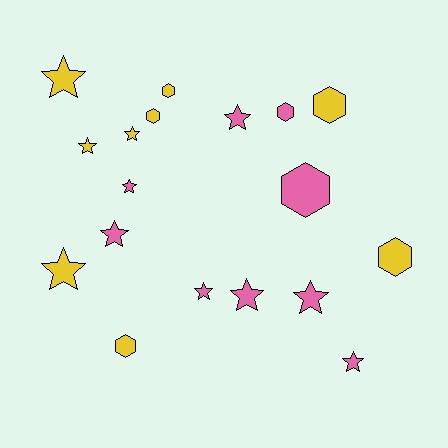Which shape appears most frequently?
Star, with 11 objects.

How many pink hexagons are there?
There are 2 pink hexagons.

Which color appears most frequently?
Yellow, with 9 objects.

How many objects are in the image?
There are 18 objects.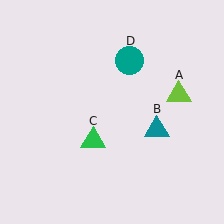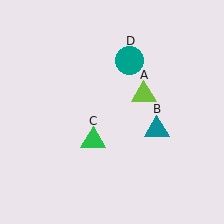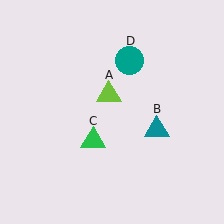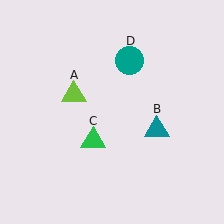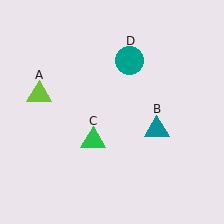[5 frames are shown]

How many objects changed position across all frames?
1 object changed position: lime triangle (object A).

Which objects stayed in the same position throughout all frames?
Teal triangle (object B) and green triangle (object C) and teal circle (object D) remained stationary.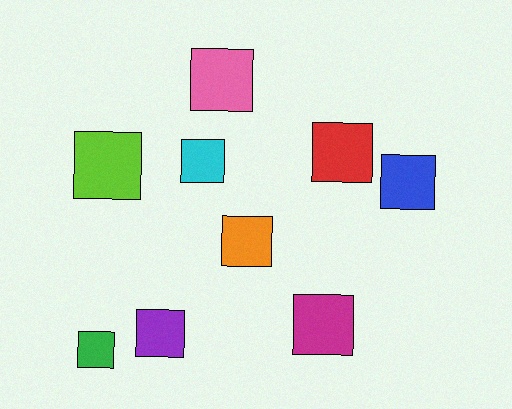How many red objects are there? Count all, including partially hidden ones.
There is 1 red object.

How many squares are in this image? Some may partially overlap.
There are 9 squares.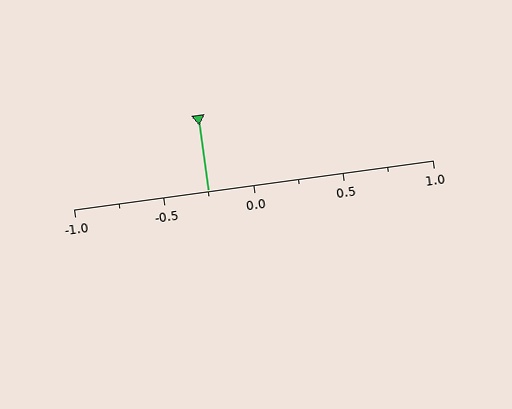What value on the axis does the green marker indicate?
The marker indicates approximately -0.25.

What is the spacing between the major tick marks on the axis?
The major ticks are spaced 0.5 apart.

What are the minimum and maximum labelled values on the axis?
The axis runs from -1.0 to 1.0.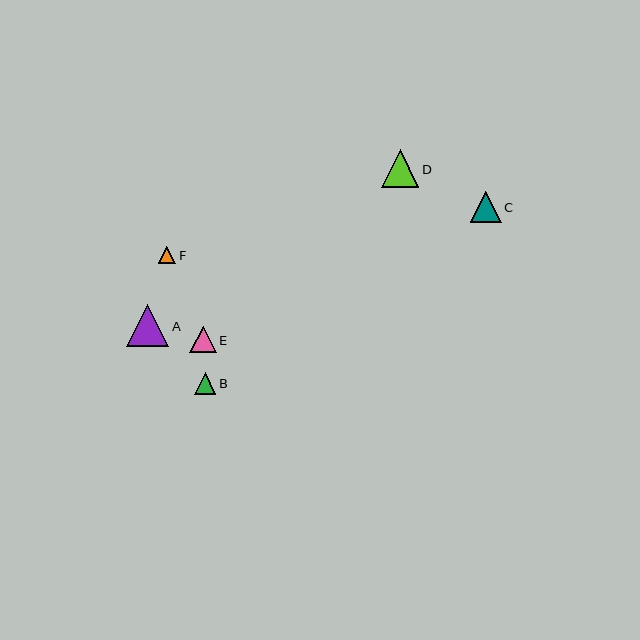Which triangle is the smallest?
Triangle F is the smallest with a size of approximately 18 pixels.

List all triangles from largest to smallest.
From largest to smallest: A, D, C, E, B, F.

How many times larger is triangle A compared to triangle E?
Triangle A is approximately 1.6 times the size of triangle E.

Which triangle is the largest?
Triangle A is the largest with a size of approximately 42 pixels.